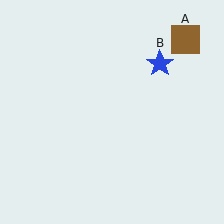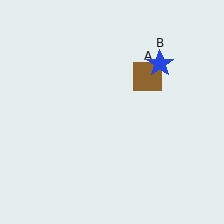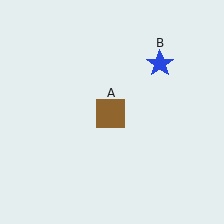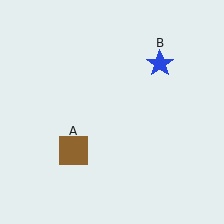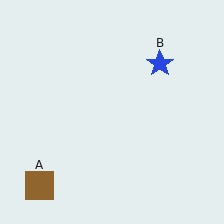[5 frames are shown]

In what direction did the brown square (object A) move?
The brown square (object A) moved down and to the left.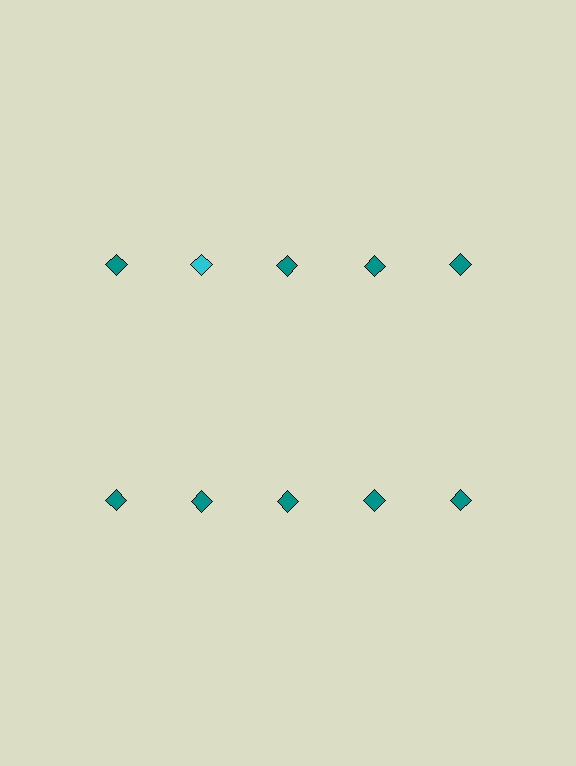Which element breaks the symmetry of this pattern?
The cyan diamond in the top row, second from left column breaks the symmetry. All other shapes are teal diamonds.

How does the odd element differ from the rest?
It has a different color: cyan instead of teal.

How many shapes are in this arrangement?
There are 10 shapes arranged in a grid pattern.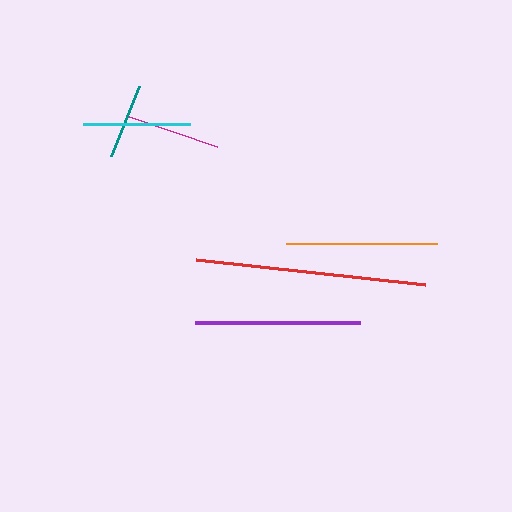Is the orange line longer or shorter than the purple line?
The purple line is longer than the orange line.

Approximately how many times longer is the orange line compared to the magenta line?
The orange line is approximately 1.6 times the length of the magenta line.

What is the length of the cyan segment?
The cyan segment is approximately 107 pixels long.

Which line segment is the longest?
The red line is the longest at approximately 231 pixels.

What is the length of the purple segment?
The purple segment is approximately 166 pixels long.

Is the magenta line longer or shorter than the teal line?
The magenta line is longer than the teal line.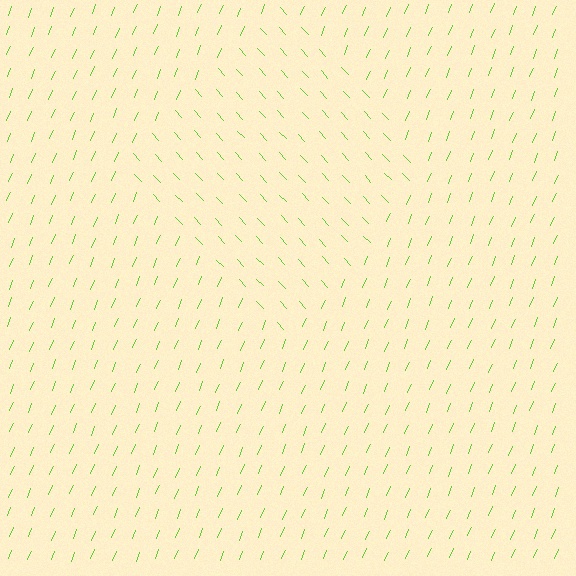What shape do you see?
I see a diamond.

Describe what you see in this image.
The image is filled with small lime line segments. A diamond region in the image has lines oriented differently from the surrounding lines, creating a visible texture boundary.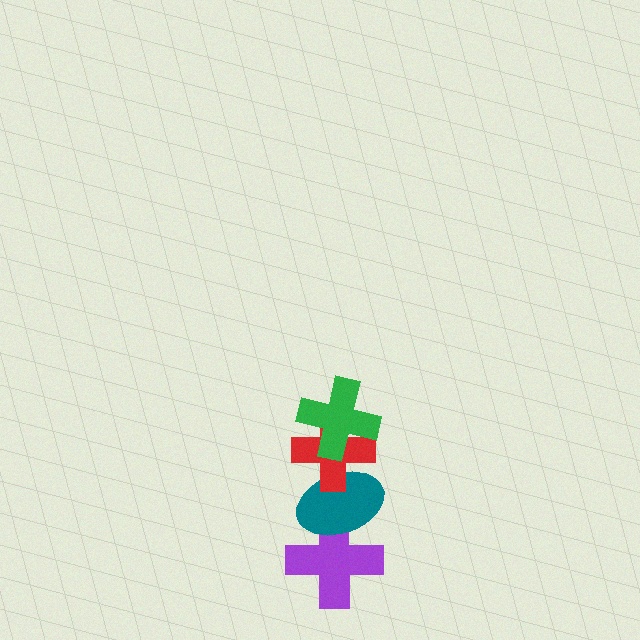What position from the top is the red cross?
The red cross is 2nd from the top.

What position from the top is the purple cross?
The purple cross is 4th from the top.